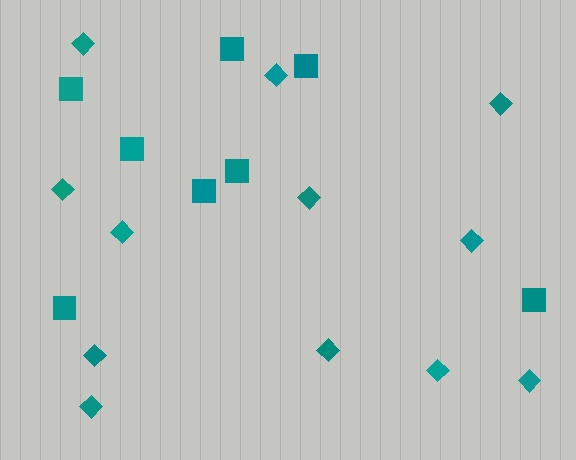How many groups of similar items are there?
There are 2 groups: one group of squares (8) and one group of diamonds (12).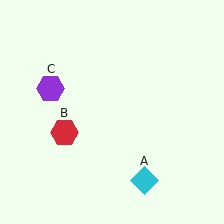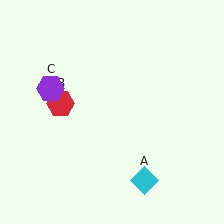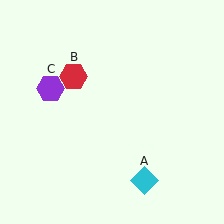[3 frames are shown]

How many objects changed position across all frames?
1 object changed position: red hexagon (object B).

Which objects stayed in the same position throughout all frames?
Cyan diamond (object A) and purple hexagon (object C) remained stationary.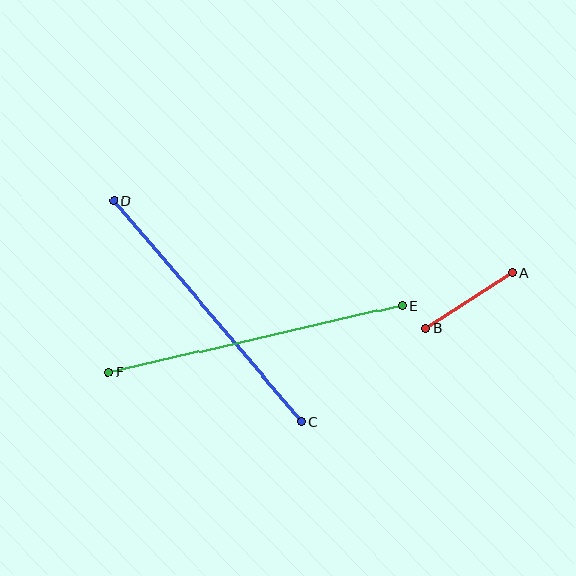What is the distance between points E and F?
The distance is approximately 301 pixels.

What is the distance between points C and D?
The distance is approximately 290 pixels.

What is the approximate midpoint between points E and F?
The midpoint is at approximately (255, 339) pixels.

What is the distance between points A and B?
The distance is approximately 103 pixels.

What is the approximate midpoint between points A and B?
The midpoint is at approximately (469, 301) pixels.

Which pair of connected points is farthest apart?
Points E and F are farthest apart.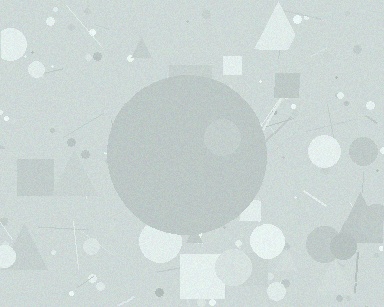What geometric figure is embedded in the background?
A circle is embedded in the background.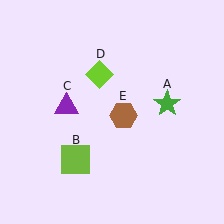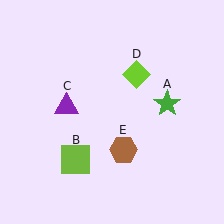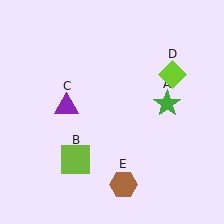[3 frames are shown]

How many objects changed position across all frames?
2 objects changed position: lime diamond (object D), brown hexagon (object E).